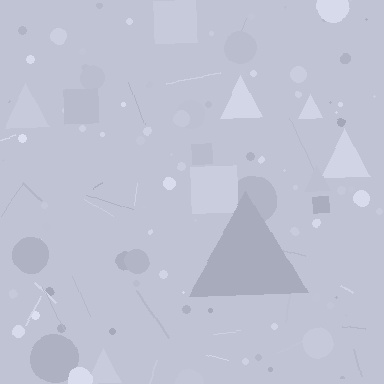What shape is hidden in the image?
A triangle is hidden in the image.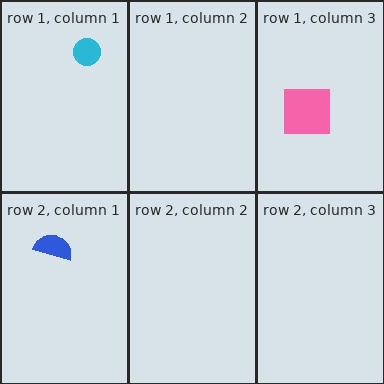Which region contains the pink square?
The row 1, column 3 region.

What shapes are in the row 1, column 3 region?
The pink square.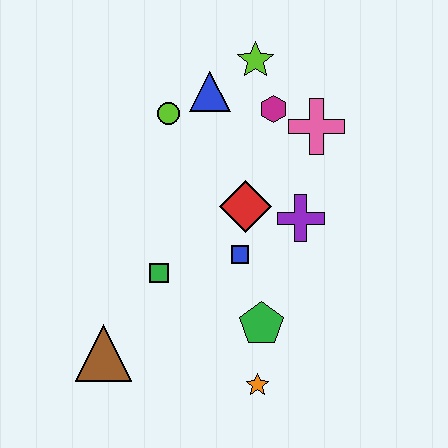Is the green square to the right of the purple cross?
No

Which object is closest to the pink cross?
The magenta hexagon is closest to the pink cross.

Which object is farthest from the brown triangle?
The lime star is farthest from the brown triangle.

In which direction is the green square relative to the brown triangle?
The green square is above the brown triangle.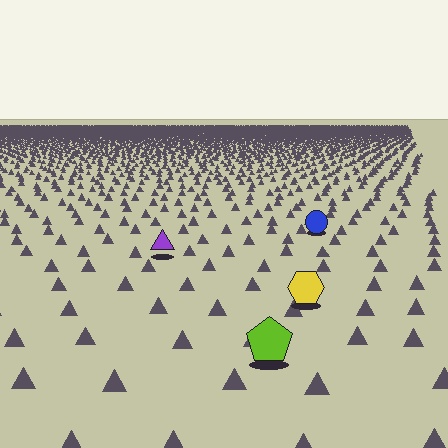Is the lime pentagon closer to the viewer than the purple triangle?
Yes. The lime pentagon is closer — you can tell from the texture gradient: the ground texture is coarser near it.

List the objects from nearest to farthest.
From nearest to farthest: the lime pentagon, the yellow hexagon, the purple triangle, the blue circle.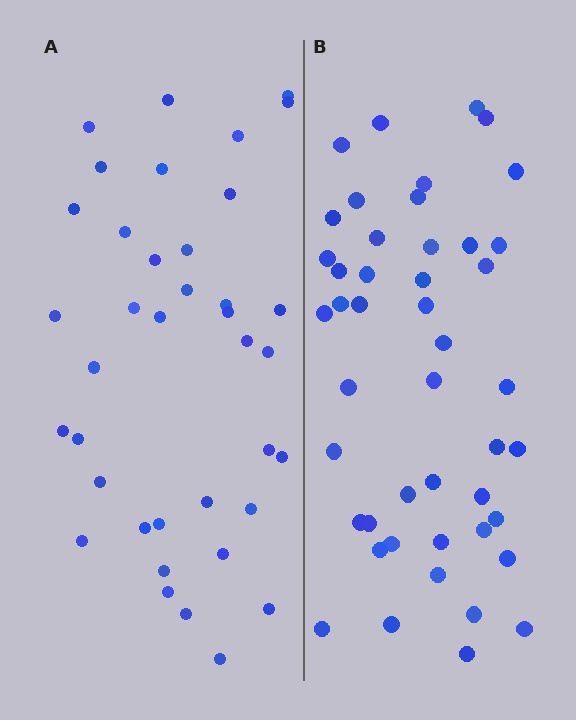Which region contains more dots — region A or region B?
Region B (the right region) has more dots.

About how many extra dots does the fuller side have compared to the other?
Region B has roughly 8 or so more dots than region A.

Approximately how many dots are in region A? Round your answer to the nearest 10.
About 40 dots. (The exact count is 38, which rounds to 40.)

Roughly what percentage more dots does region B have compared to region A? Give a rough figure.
About 20% more.